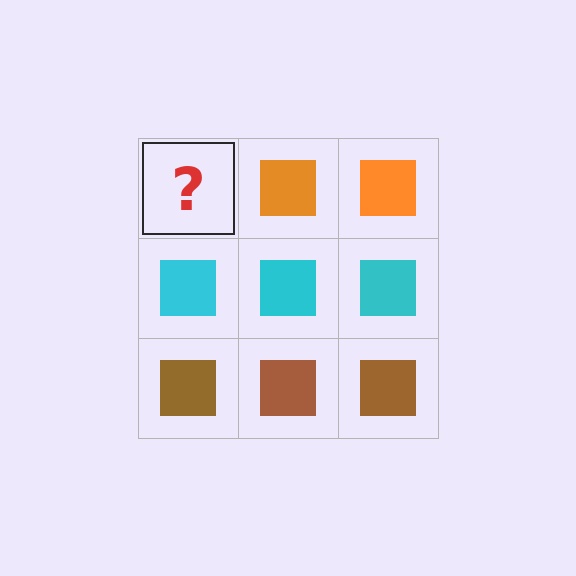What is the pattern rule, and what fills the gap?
The rule is that each row has a consistent color. The gap should be filled with an orange square.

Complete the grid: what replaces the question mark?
The question mark should be replaced with an orange square.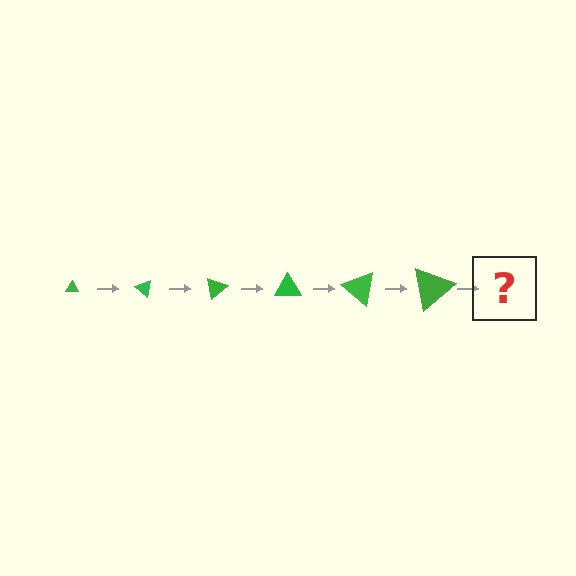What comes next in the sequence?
The next element should be a triangle, larger than the previous one and rotated 240 degrees from the start.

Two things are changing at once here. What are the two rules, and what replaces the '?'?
The two rules are that the triangle grows larger each step and it rotates 40 degrees each step. The '?' should be a triangle, larger than the previous one and rotated 240 degrees from the start.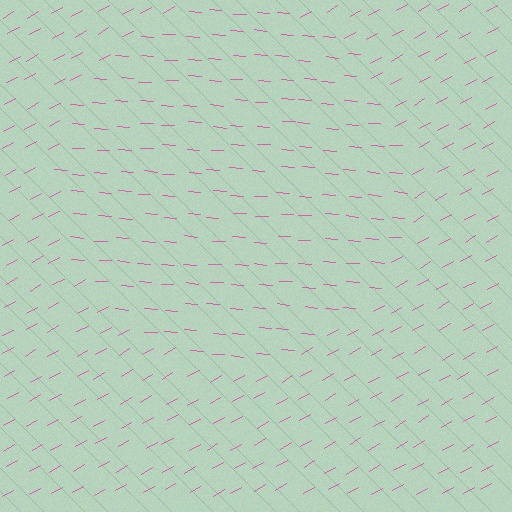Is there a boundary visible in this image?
Yes, there is a texture boundary formed by a change in line orientation.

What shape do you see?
I see a circle.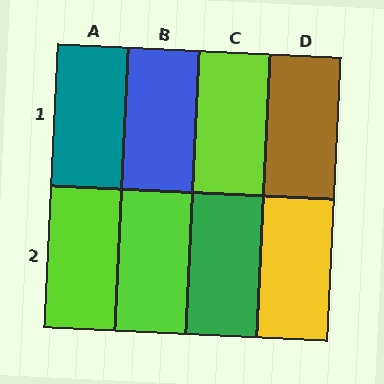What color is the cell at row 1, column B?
Blue.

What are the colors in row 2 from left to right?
Lime, lime, green, yellow.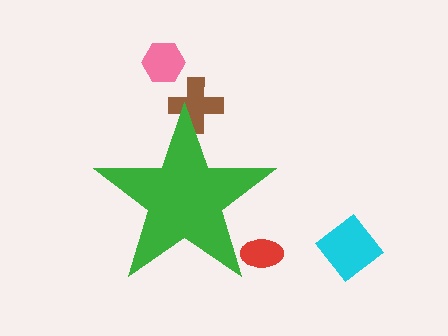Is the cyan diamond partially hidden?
No, the cyan diamond is fully visible.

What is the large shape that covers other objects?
A green star.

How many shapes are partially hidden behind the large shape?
2 shapes are partially hidden.